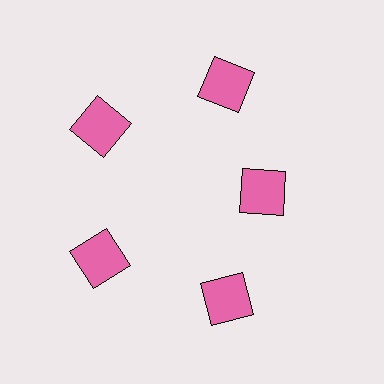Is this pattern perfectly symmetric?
No. The 5 pink squares are arranged in a ring, but one element near the 3 o'clock position is pulled inward toward the center, breaking the 5-fold rotational symmetry.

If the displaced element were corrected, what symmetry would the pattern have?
It would have 5-fold rotational symmetry — the pattern would map onto itself every 72 degrees.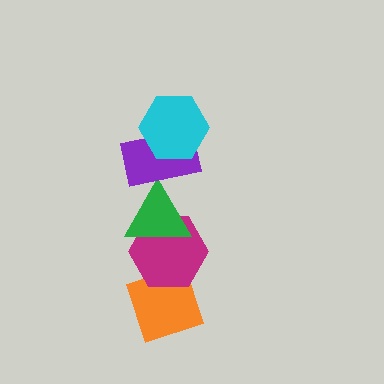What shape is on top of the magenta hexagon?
The green triangle is on top of the magenta hexagon.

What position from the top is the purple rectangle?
The purple rectangle is 2nd from the top.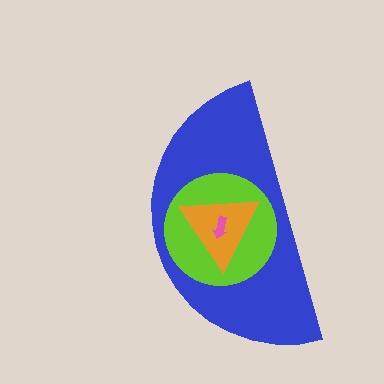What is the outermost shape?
The blue semicircle.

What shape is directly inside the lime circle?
The orange triangle.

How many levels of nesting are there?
4.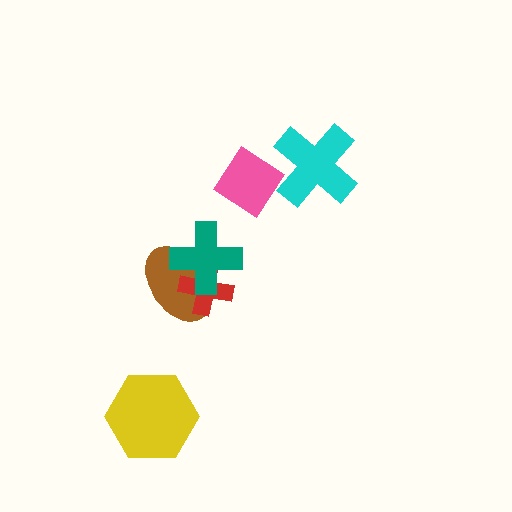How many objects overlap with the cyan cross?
1 object overlaps with the cyan cross.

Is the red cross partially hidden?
Yes, it is partially covered by another shape.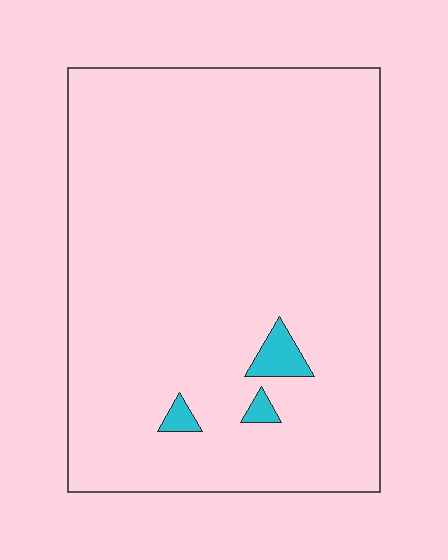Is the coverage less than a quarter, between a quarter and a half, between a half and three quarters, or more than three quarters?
Less than a quarter.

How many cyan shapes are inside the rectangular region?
3.